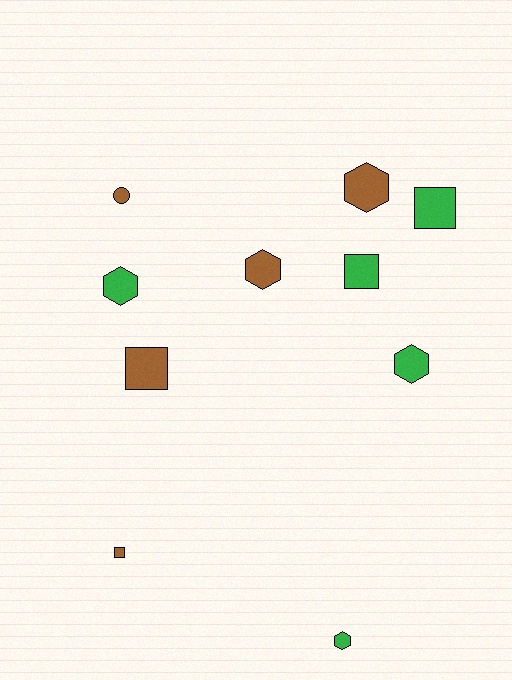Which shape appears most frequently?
Hexagon, with 5 objects.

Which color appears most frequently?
Brown, with 5 objects.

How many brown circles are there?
There is 1 brown circle.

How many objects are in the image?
There are 10 objects.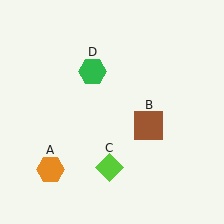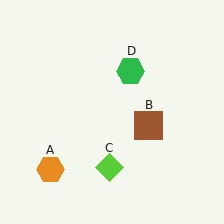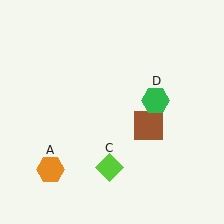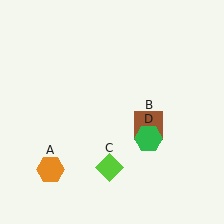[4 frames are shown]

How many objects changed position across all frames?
1 object changed position: green hexagon (object D).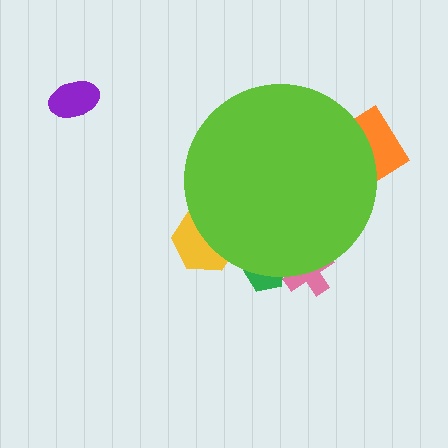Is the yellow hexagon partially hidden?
Yes, the yellow hexagon is partially hidden behind the lime circle.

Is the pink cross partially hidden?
Yes, the pink cross is partially hidden behind the lime circle.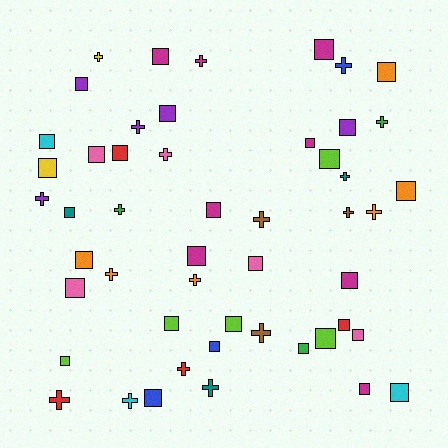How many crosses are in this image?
There are 19 crosses.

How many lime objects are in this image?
There are 5 lime objects.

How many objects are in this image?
There are 50 objects.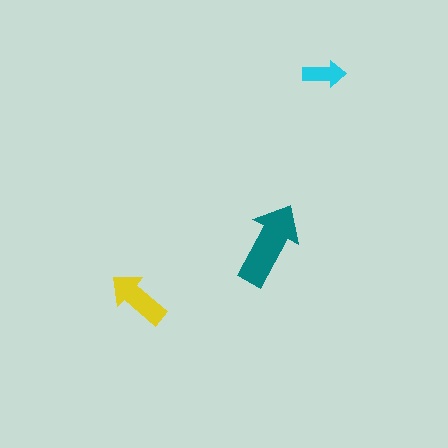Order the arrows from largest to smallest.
the teal one, the yellow one, the cyan one.